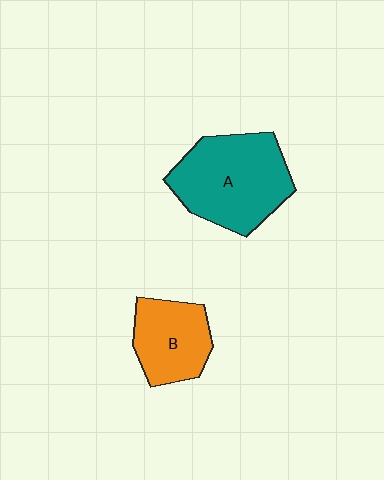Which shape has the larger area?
Shape A (teal).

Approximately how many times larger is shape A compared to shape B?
Approximately 1.6 times.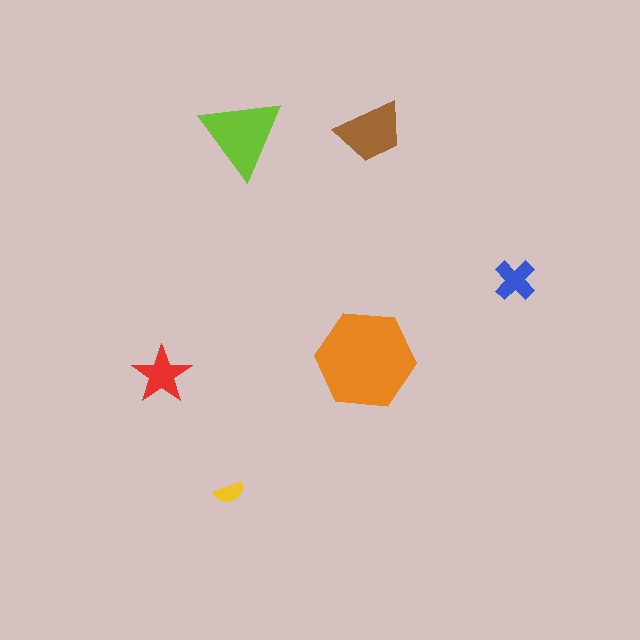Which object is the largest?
The orange hexagon.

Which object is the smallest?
The yellow semicircle.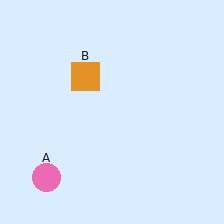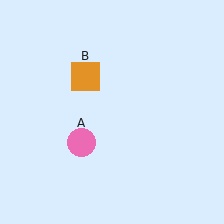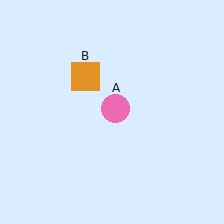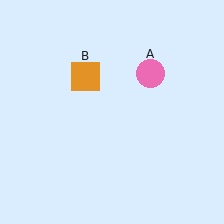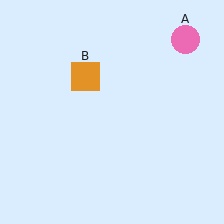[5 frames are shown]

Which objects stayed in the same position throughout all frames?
Orange square (object B) remained stationary.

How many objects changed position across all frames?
1 object changed position: pink circle (object A).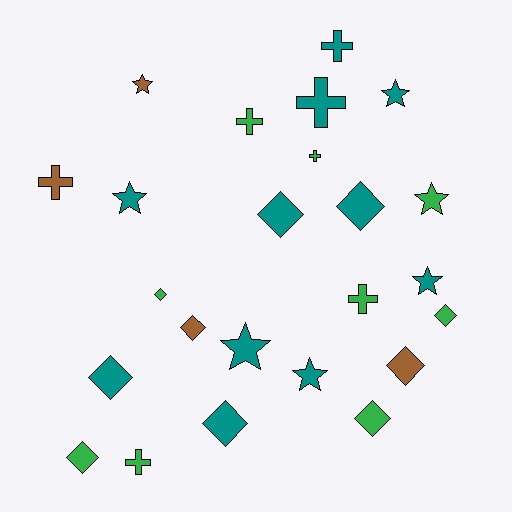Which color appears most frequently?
Teal, with 11 objects.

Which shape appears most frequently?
Diamond, with 10 objects.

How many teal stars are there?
There are 5 teal stars.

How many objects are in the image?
There are 24 objects.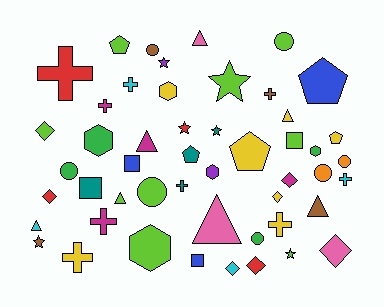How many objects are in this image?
There are 50 objects.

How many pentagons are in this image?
There are 5 pentagons.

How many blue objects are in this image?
There are 3 blue objects.